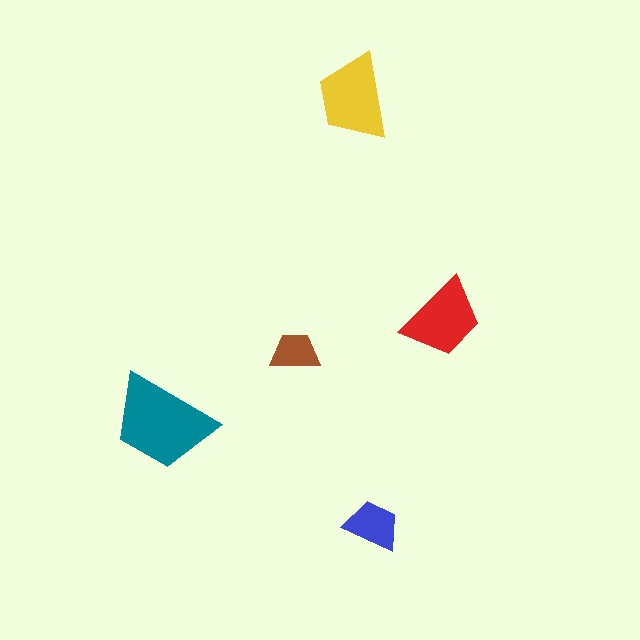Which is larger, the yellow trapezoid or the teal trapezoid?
The teal one.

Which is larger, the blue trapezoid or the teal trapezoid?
The teal one.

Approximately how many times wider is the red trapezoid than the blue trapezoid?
About 1.5 times wider.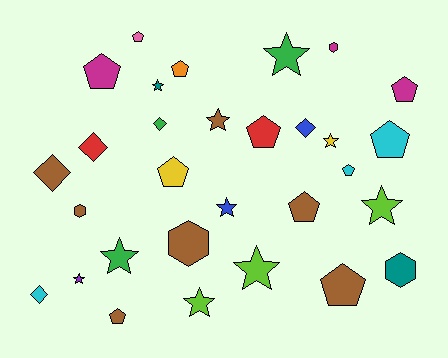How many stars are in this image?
There are 10 stars.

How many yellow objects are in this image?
There are 2 yellow objects.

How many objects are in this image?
There are 30 objects.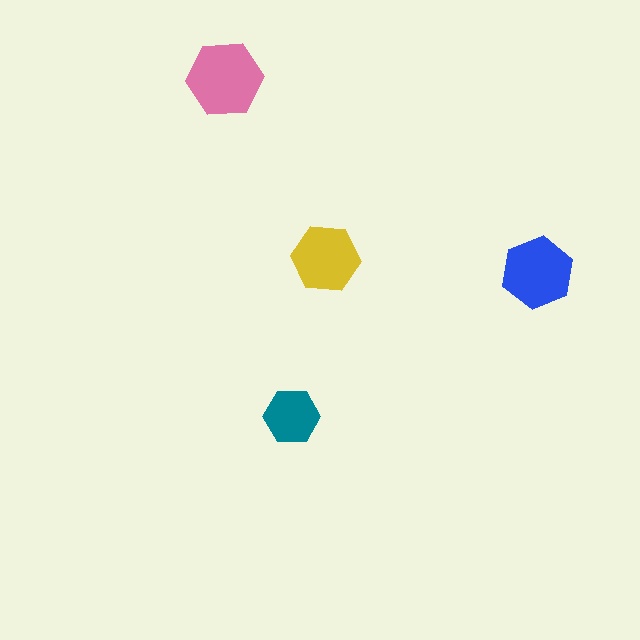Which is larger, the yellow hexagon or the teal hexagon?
The yellow one.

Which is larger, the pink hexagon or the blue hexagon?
The pink one.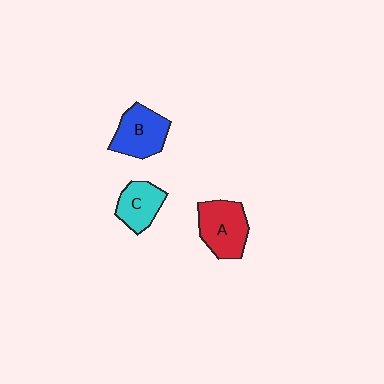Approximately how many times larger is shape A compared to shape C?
Approximately 1.4 times.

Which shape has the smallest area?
Shape C (cyan).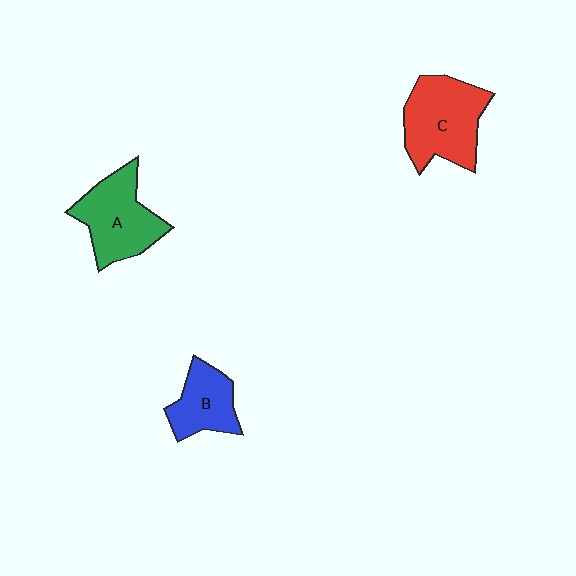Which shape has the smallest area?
Shape B (blue).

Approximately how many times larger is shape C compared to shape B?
Approximately 1.6 times.